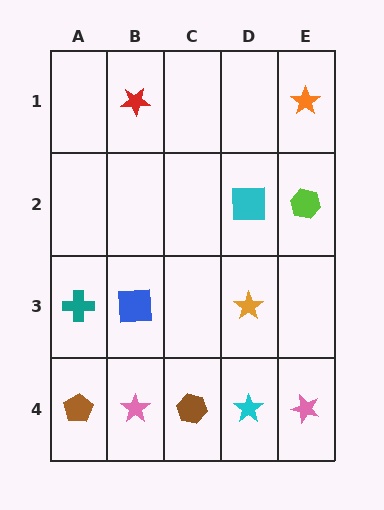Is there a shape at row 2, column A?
No, that cell is empty.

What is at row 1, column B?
A red star.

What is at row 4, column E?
A pink star.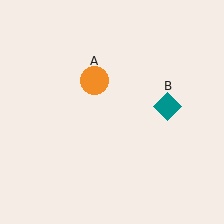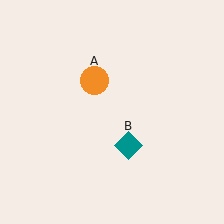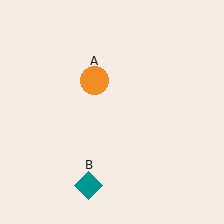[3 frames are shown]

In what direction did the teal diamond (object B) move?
The teal diamond (object B) moved down and to the left.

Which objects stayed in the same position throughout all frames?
Orange circle (object A) remained stationary.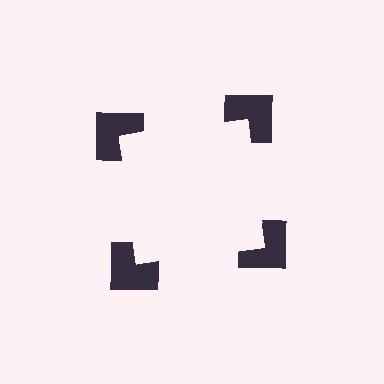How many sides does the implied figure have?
4 sides.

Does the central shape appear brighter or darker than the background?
It typically appears slightly brighter than the background, even though no actual brightness change is drawn.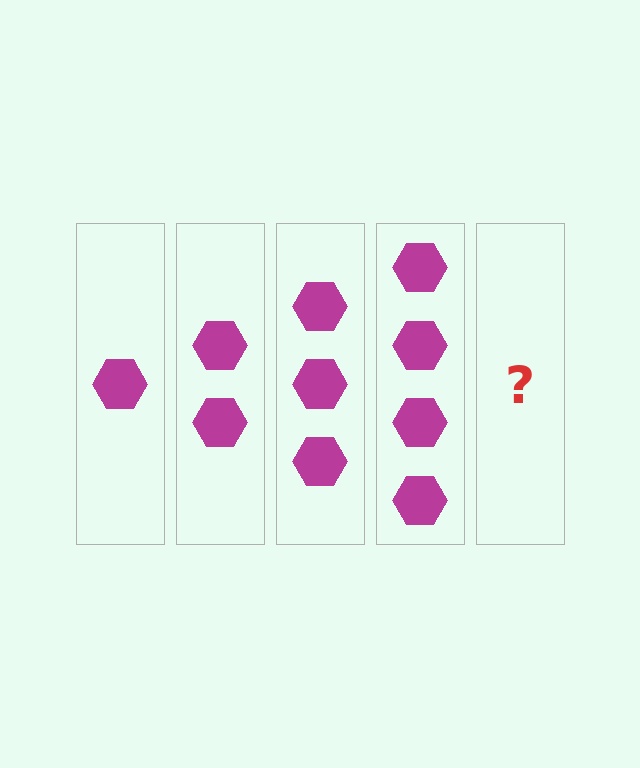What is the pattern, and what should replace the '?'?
The pattern is that each step adds one more hexagon. The '?' should be 5 hexagons.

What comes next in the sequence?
The next element should be 5 hexagons.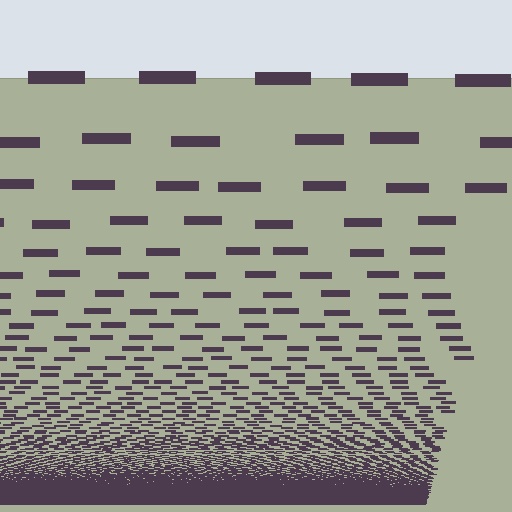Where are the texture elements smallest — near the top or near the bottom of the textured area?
Near the bottom.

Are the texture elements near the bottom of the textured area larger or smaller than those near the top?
Smaller. The gradient is inverted — elements near the bottom are smaller and denser.